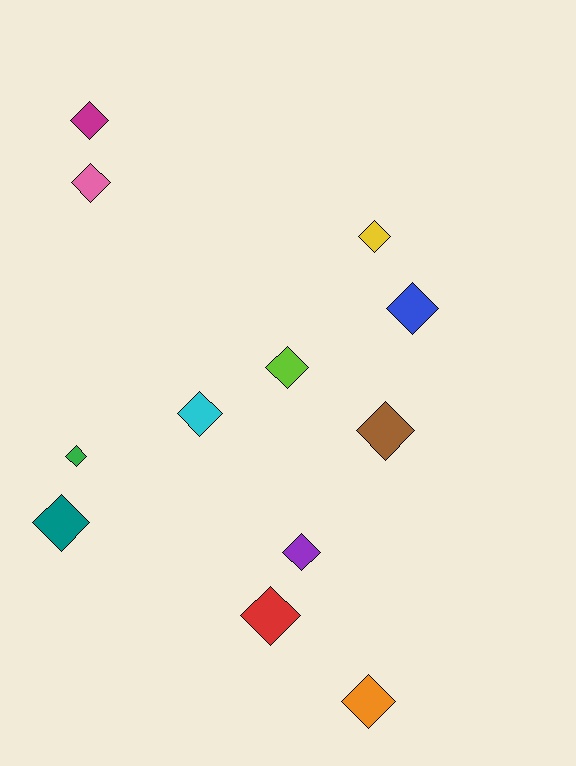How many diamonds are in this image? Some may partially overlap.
There are 12 diamonds.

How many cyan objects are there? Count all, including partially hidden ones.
There is 1 cyan object.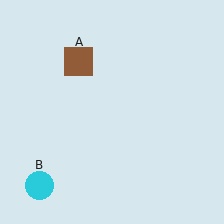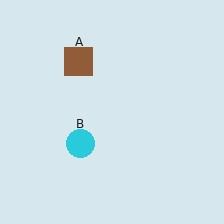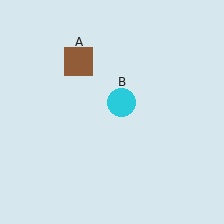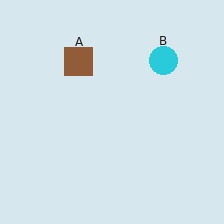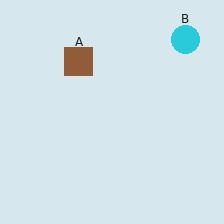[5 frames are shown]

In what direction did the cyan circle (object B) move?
The cyan circle (object B) moved up and to the right.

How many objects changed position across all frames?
1 object changed position: cyan circle (object B).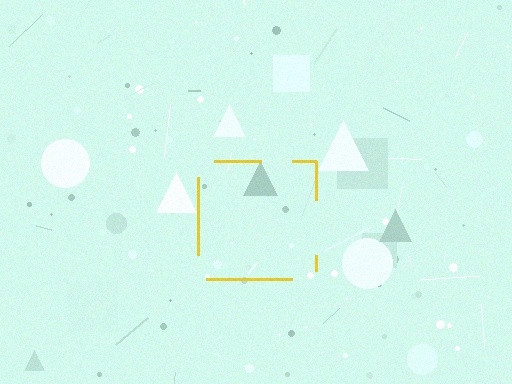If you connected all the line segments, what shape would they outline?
They would outline a square.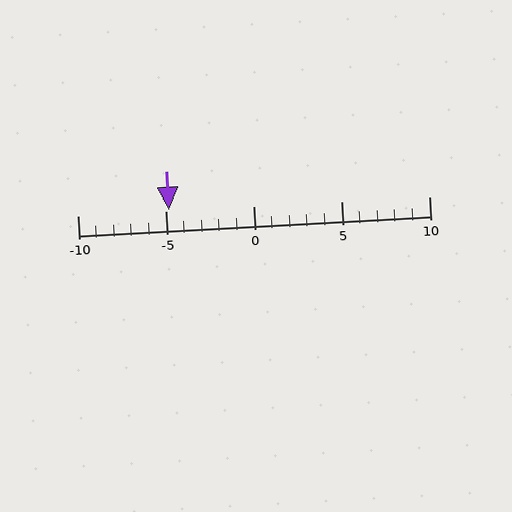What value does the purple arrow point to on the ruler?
The purple arrow points to approximately -5.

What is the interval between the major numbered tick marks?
The major tick marks are spaced 5 units apart.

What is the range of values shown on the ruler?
The ruler shows values from -10 to 10.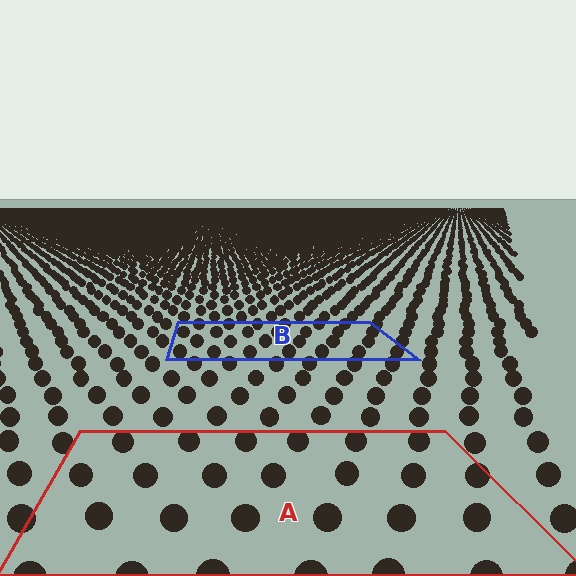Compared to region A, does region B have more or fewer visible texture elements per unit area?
Region B has more texture elements per unit area — they are packed more densely because it is farther away.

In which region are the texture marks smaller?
The texture marks are smaller in region B, because it is farther away.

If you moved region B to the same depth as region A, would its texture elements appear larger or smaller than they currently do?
They would appear larger. At a closer depth, the same texture elements are projected at a bigger on-screen size.